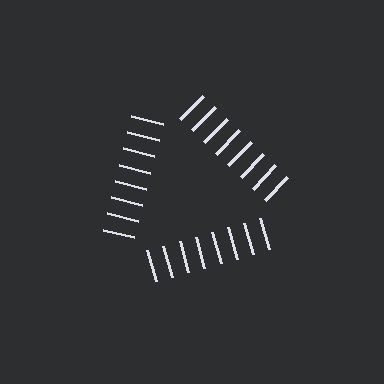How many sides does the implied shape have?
3 sides — the line-ends trace a triangle.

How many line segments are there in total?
24 — 8 along each of the 3 edges.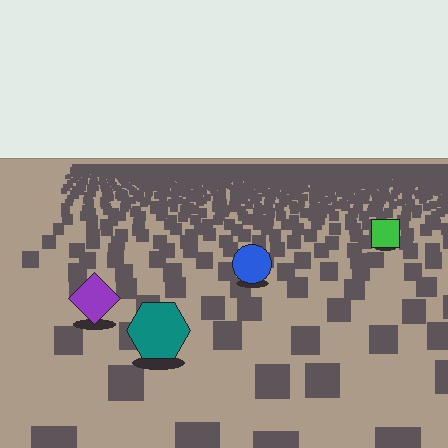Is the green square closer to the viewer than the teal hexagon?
No. The teal hexagon is closer — you can tell from the texture gradient: the ground texture is coarser near it.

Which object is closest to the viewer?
The teal hexagon is closest. The texture marks near it are larger and more spread out.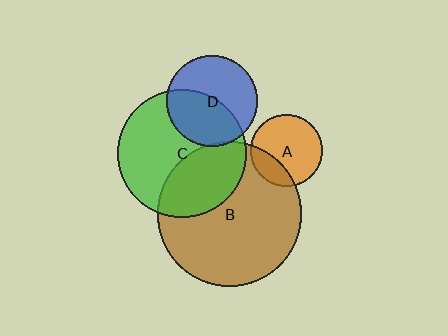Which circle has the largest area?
Circle B (brown).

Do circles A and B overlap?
Yes.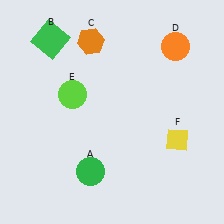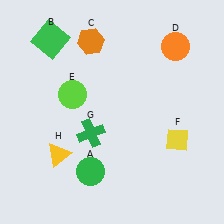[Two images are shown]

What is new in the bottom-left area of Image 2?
A yellow triangle (H) was added in the bottom-left area of Image 2.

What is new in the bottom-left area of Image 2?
A green cross (G) was added in the bottom-left area of Image 2.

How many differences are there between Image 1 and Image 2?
There are 2 differences between the two images.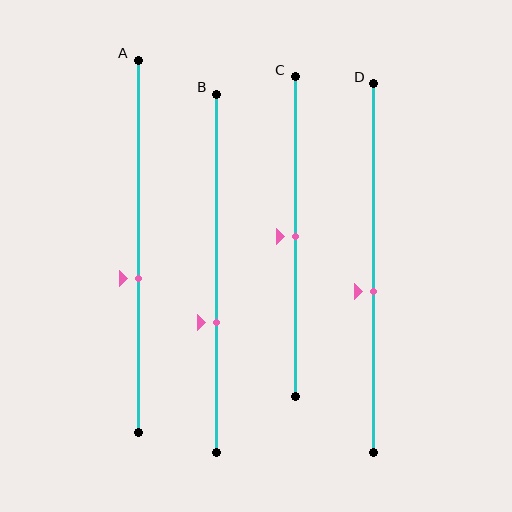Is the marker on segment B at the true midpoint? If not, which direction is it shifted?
No, the marker on segment B is shifted downward by about 14% of the segment length.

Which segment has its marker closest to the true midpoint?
Segment C has its marker closest to the true midpoint.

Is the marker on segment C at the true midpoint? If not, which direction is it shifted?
Yes, the marker on segment C is at the true midpoint.